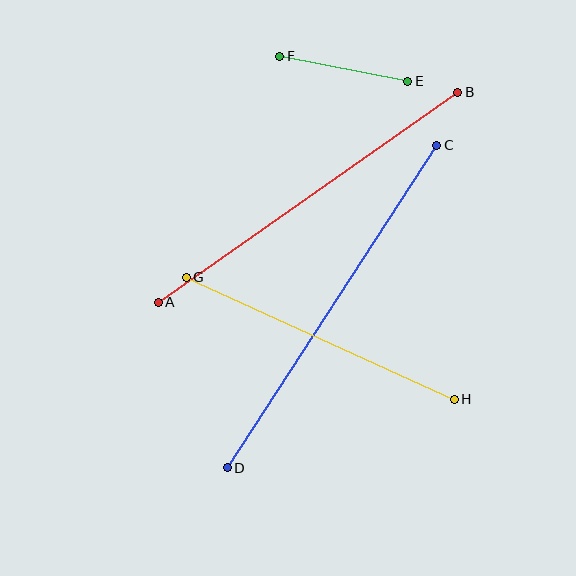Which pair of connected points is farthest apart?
Points C and D are farthest apart.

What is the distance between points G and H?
The distance is approximately 295 pixels.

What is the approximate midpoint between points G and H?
The midpoint is at approximately (320, 338) pixels.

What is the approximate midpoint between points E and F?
The midpoint is at approximately (344, 69) pixels.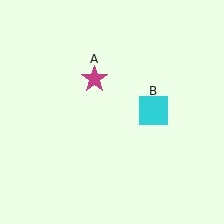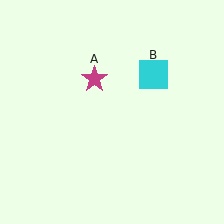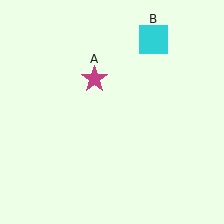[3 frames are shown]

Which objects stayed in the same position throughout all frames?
Magenta star (object A) remained stationary.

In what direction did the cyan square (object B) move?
The cyan square (object B) moved up.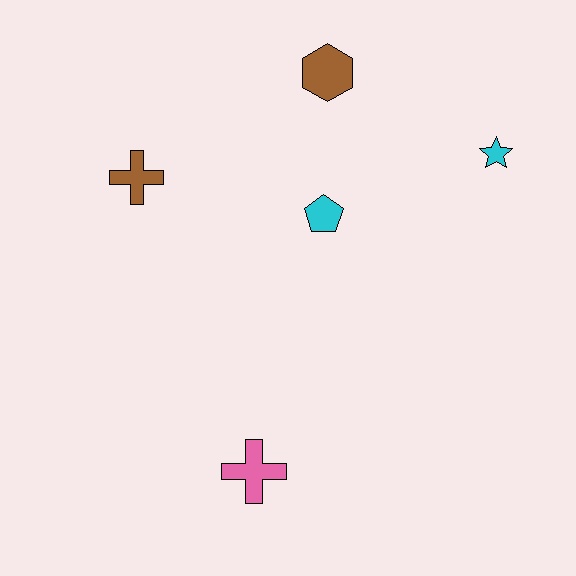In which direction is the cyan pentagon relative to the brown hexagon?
The cyan pentagon is below the brown hexagon.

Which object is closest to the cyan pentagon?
The brown hexagon is closest to the cyan pentagon.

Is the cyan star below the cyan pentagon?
No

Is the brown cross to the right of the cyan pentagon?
No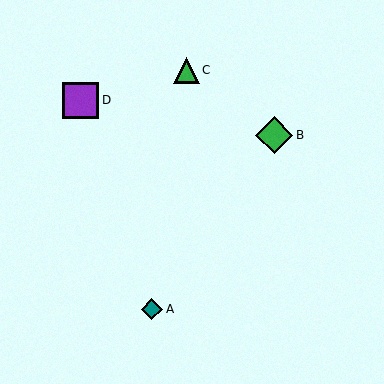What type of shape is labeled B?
Shape B is a green diamond.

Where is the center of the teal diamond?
The center of the teal diamond is at (152, 309).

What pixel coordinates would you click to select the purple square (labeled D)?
Click at (81, 100) to select the purple square D.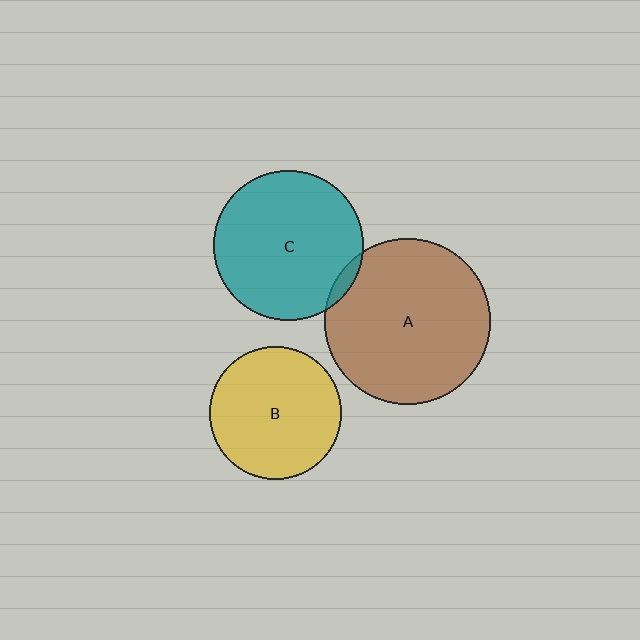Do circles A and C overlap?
Yes.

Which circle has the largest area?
Circle A (brown).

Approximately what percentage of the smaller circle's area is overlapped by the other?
Approximately 5%.